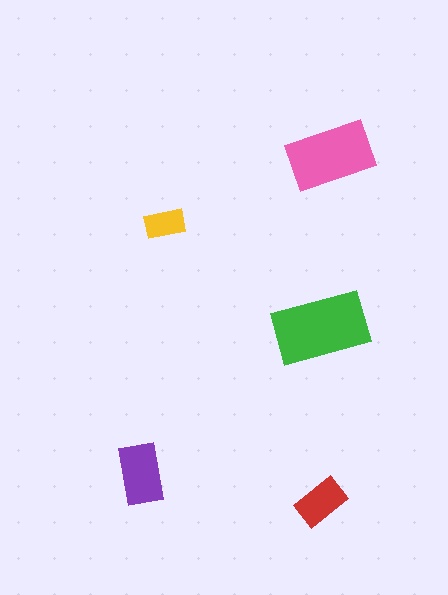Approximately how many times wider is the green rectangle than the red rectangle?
About 2 times wider.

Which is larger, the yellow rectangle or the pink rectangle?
The pink one.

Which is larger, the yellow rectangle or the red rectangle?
The red one.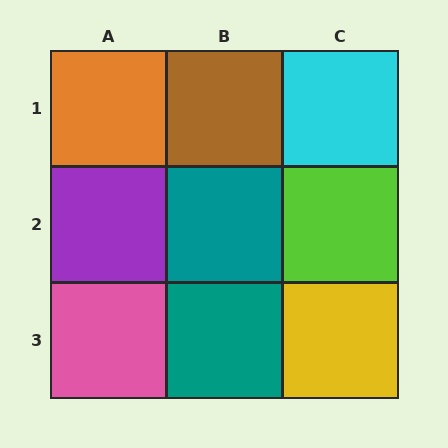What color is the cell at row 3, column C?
Yellow.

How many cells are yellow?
1 cell is yellow.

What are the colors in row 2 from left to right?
Purple, teal, lime.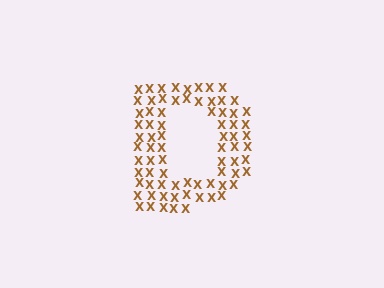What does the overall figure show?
The overall figure shows the letter D.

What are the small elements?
The small elements are letter X's.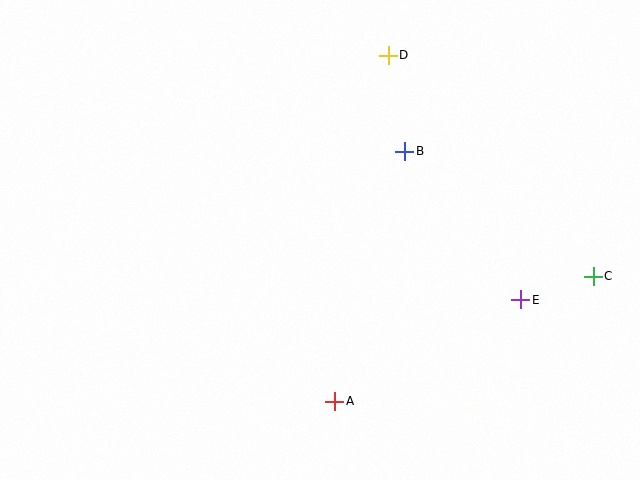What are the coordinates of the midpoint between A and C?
The midpoint between A and C is at (464, 339).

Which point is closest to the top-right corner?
Point D is closest to the top-right corner.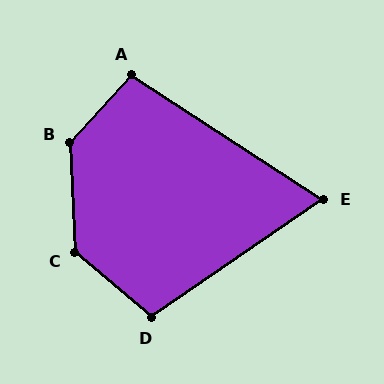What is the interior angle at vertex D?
Approximately 105 degrees (obtuse).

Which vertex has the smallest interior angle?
E, at approximately 67 degrees.